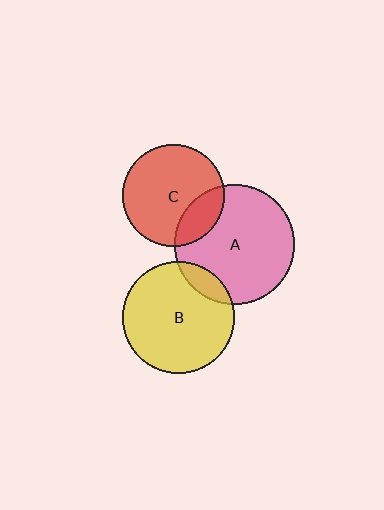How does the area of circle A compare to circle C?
Approximately 1.4 times.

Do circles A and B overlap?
Yes.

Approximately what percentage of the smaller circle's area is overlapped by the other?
Approximately 10%.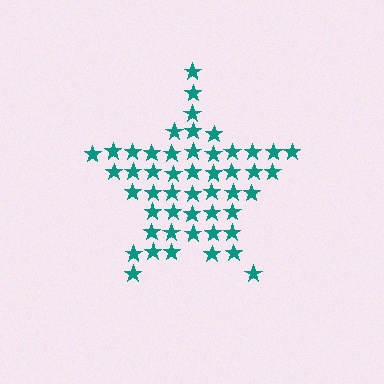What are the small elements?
The small elements are stars.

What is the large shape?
The large shape is a star.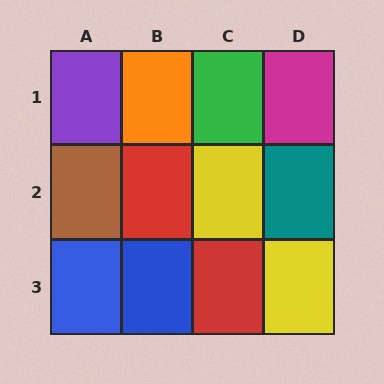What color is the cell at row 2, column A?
Brown.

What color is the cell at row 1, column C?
Green.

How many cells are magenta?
1 cell is magenta.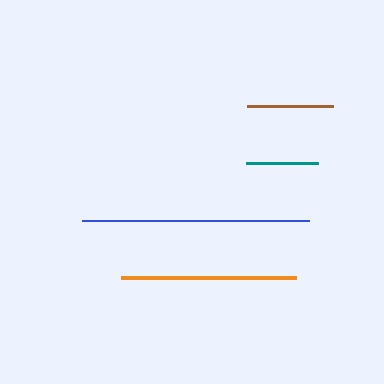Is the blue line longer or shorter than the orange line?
The blue line is longer than the orange line.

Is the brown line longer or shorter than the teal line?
The brown line is longer than the teal line.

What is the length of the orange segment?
The orange segment is approximately 175 pixels long.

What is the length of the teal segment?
The teal segment is approximately 72 pixels long.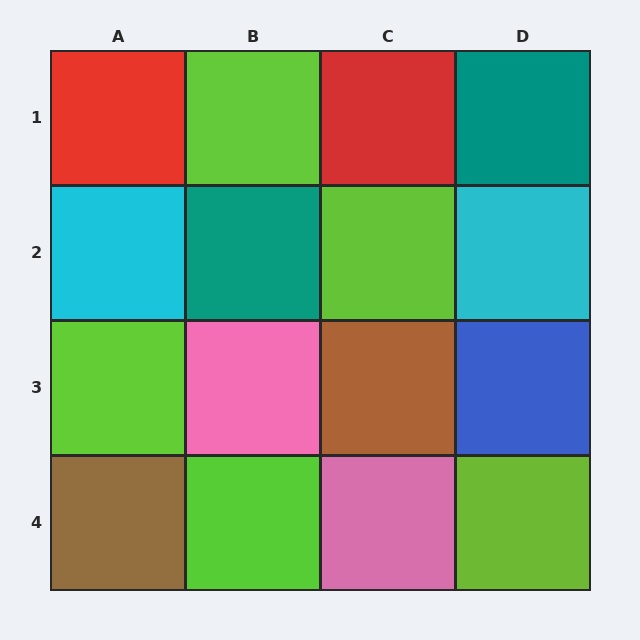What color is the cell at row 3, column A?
Lime.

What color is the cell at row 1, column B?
Lime.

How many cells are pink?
2 cells are pink.